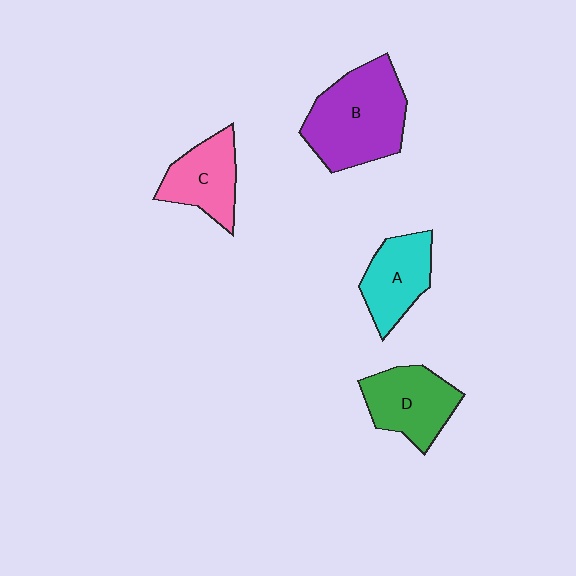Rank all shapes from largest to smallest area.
From largest to smallest: B (purple), D (green), C (pink), A (cyan).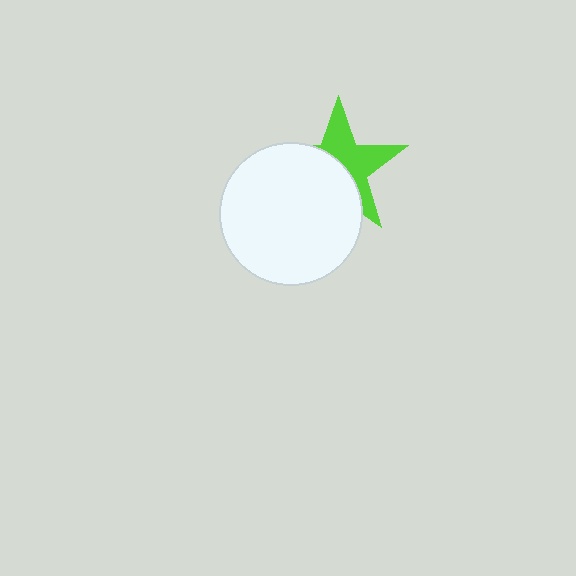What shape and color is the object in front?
The object in front is a white circle.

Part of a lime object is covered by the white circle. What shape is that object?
It is a star.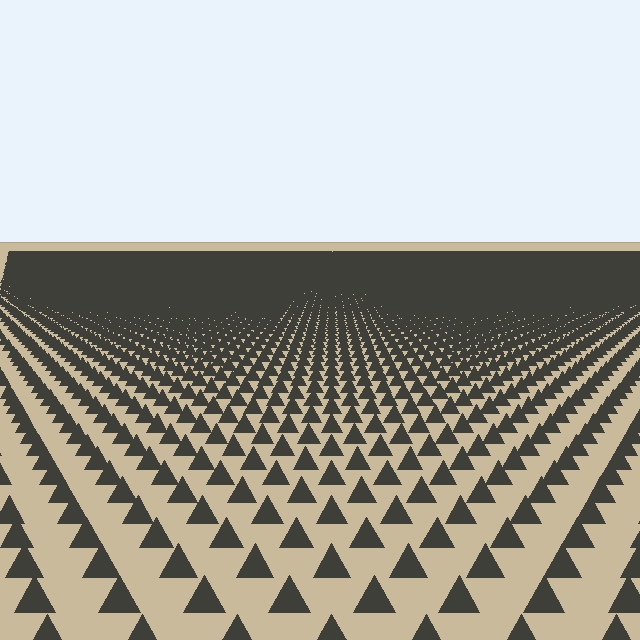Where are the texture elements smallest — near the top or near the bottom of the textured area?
Near the top.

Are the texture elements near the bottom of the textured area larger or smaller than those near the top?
Larger. Near the bottom, elements are closer to the viewer and appear at a bigger on-screen size.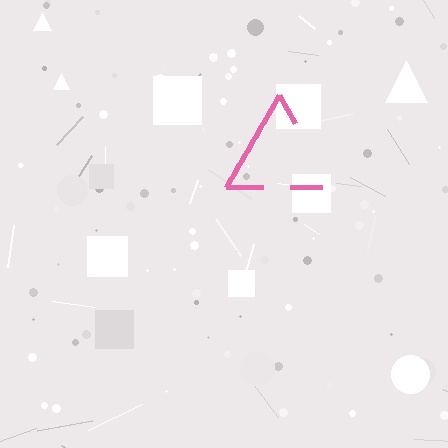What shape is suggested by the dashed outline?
The dashed outline suggests a triangle.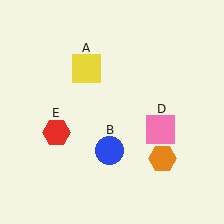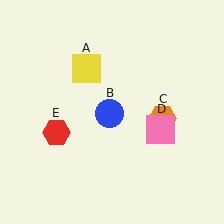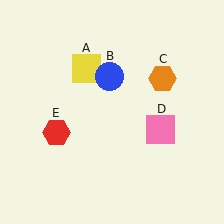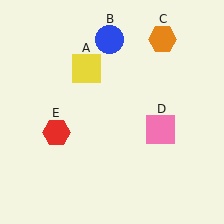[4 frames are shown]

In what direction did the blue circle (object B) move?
The blue circle (object B) moved up.